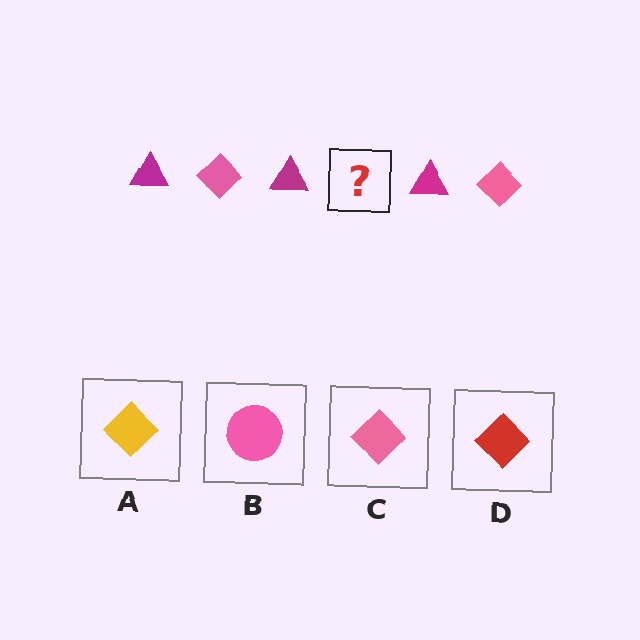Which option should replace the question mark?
Option C.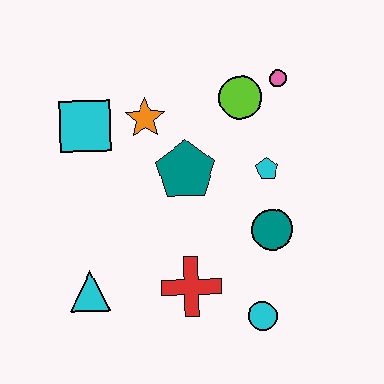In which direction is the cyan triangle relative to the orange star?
The cyan triangle is below the orange star.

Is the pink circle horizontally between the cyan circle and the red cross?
No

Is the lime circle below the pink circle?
Yes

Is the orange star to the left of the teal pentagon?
Yes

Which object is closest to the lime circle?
The pink circle is closest to the lime circle.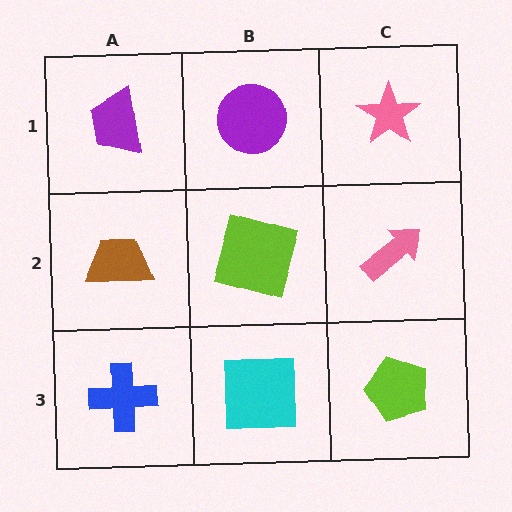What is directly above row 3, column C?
A pink arrow.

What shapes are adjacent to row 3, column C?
A pink arrow (row 2, column C), a cyan square (row 3, column B).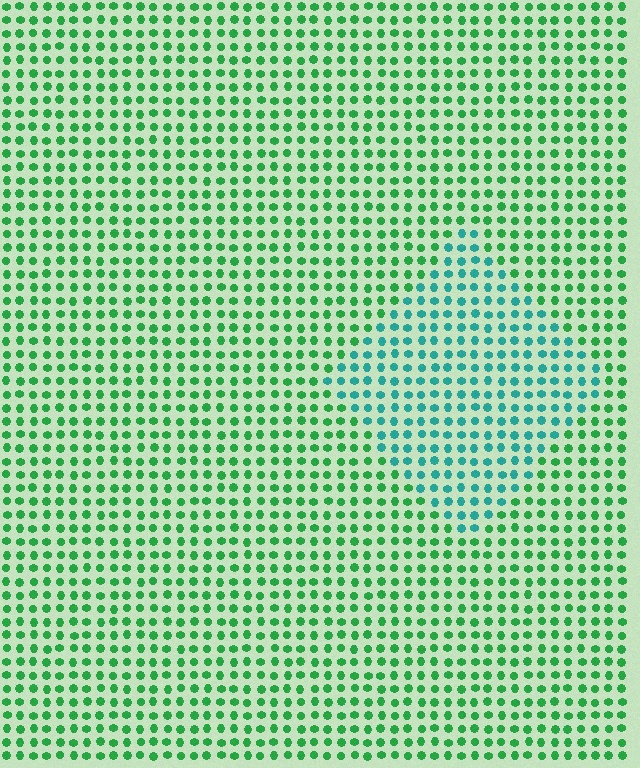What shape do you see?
I see a diamond.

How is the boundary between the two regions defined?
The boundary is defined purely by a slight shift in hue (about 40 degrees). Spacing, size, and orientation are identical on both sides.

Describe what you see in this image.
The image is filled with small green elements in a uniform arrangement. A diamond-shaped region is visible where the elements are tinted to a slightly different hue, forming a subtle color boundary.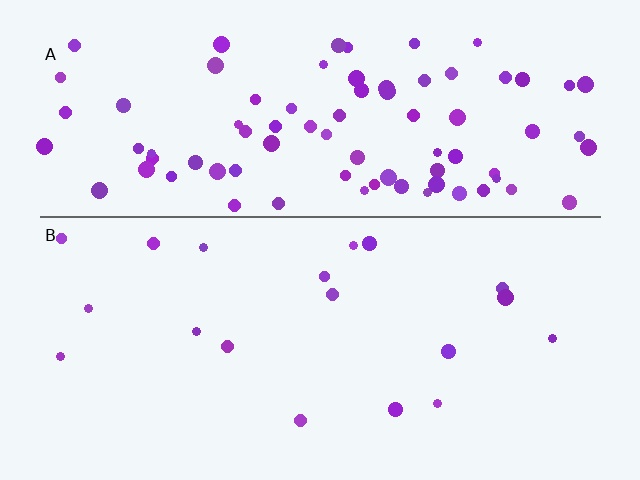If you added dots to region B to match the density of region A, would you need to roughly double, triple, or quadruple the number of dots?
Approximately quadruple.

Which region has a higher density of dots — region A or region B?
A (the top).